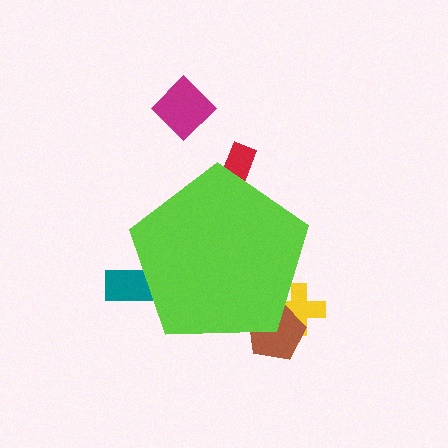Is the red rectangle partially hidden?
Yes, the red rectangle is partially hidden behind the lime pentagon.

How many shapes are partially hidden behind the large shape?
4 shapes are partially hidden.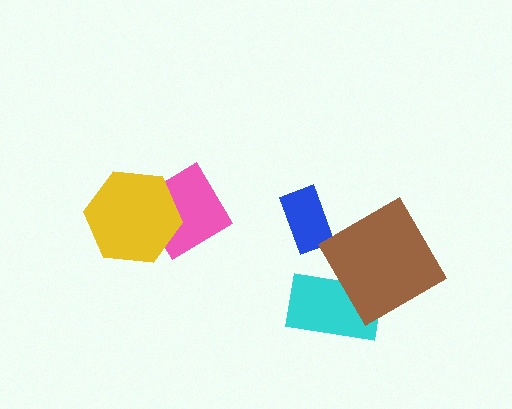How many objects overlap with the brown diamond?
1 object overlaps with the brown diamond.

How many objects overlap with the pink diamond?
1 object overlaps with the pink diamond.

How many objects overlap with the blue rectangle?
0 objects overlap with the blue rectangle.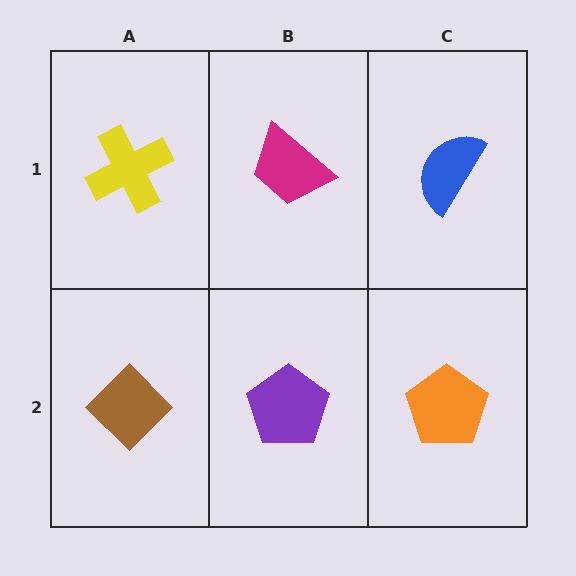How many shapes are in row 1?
3 shapes.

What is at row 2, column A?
A brown diamond.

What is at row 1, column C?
A blue semicircle.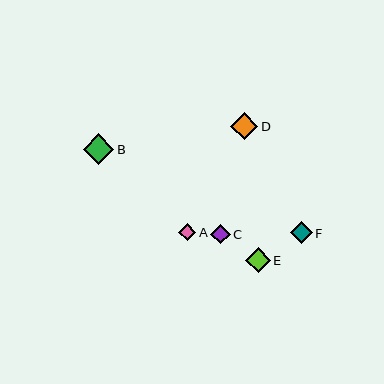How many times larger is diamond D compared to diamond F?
Diamond D is approximately 1.2 times the size of diamond F.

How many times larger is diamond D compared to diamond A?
Diamond D is approximately 1.6 times the size of diamond A.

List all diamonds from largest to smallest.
From largest to smallest: B, D, E, F, C, A.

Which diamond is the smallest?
Diamond A is the smallest with a size of approximately 17 pixels.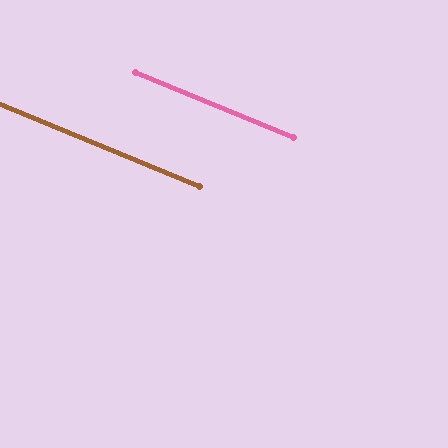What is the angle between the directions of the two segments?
Approximately 0 degrees.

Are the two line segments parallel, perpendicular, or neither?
Parallel — their directions differ by only 0.1°.